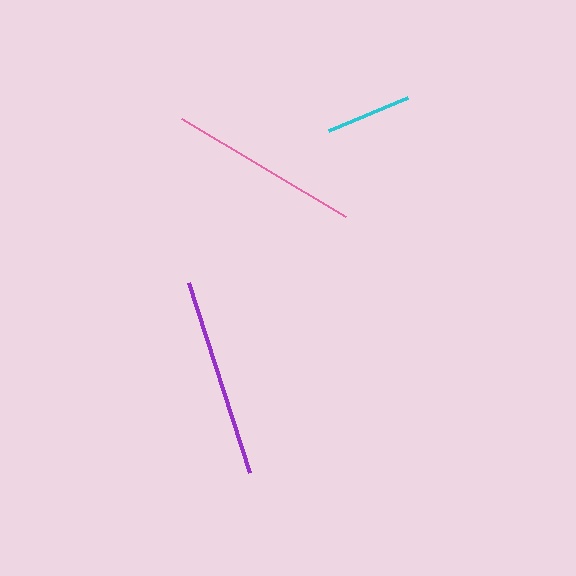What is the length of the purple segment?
The purple segment is approximately 199 pixels long.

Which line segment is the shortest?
The cyan line is the shortest at approximately 86 pixels.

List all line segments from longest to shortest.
From longest to shortest: purple, pink, cyan.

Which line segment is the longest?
The purple line is the longest at approximately 199 pixels.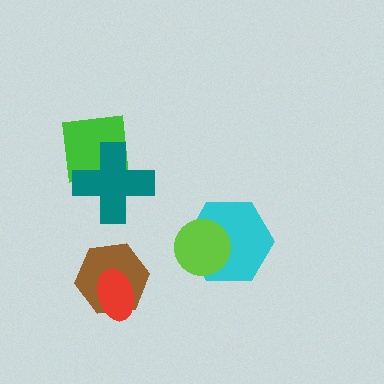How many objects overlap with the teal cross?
1 object overlaps with the teal cross.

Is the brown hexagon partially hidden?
Yes, it is partially covered by another shape.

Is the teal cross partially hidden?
No, no other shape covers it.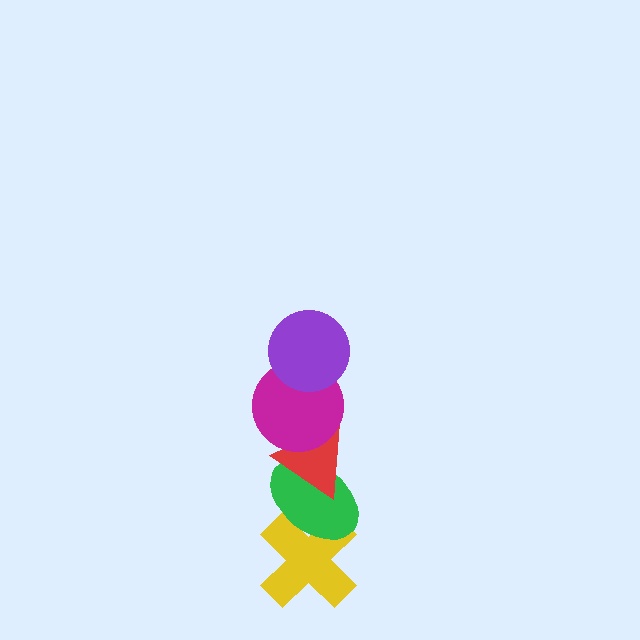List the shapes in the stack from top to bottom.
From top to bottom: the purple circle, the magenta circle, the red triangle, the green ellipse, the yellow cross.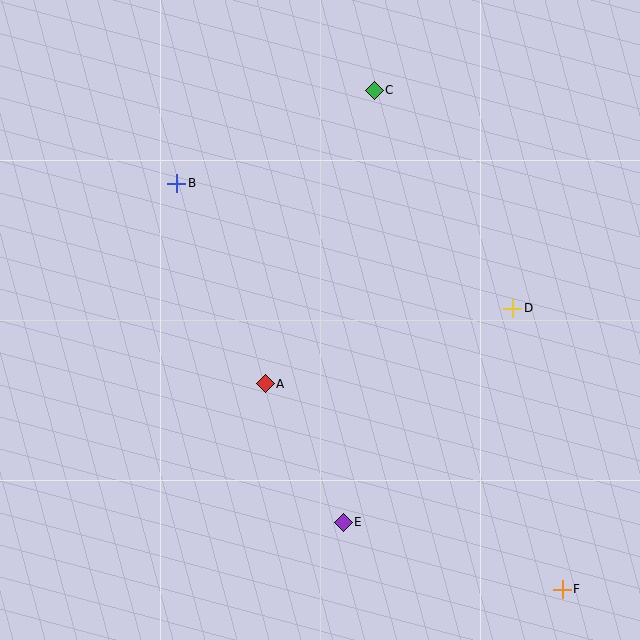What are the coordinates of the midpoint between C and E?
The midpoint between C and E is at (359, 306).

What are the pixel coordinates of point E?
Point E is at (343, 522).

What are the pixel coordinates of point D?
Point D is at (513, 308).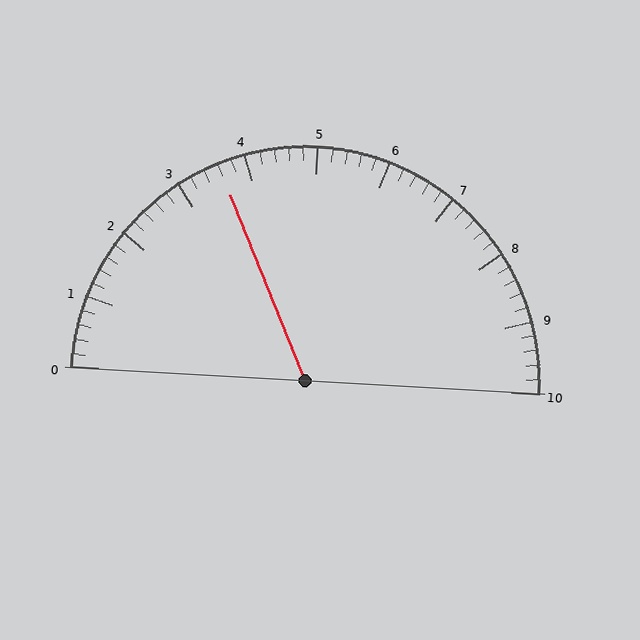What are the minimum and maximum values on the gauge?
The gauge ranges from 0 to 10.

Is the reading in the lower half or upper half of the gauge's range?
The reading is in the lower half of the range (0 to 10).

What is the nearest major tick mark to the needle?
The nearest major tick mark is 4.